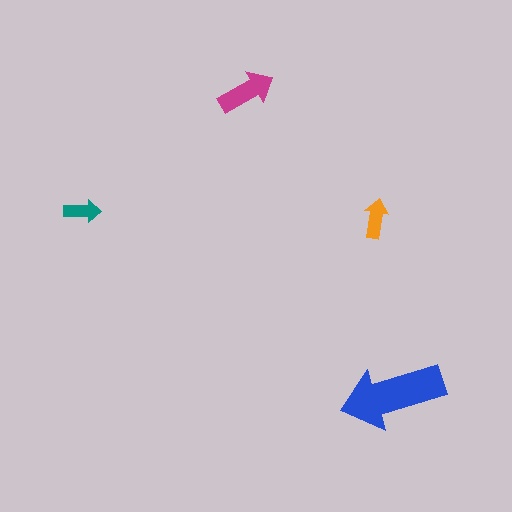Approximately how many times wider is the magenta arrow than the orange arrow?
About 1.5 times wider.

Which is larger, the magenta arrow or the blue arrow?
The blue one.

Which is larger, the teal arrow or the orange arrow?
The orange one.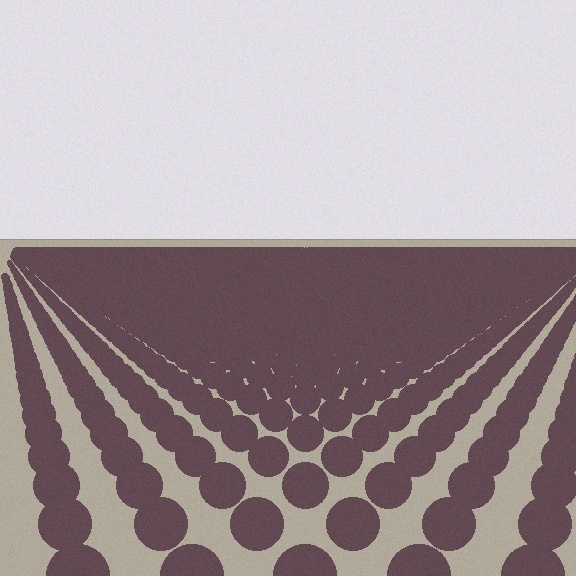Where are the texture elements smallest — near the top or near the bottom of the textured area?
Near the top.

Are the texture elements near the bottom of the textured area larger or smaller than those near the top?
Larger. Near the bottom, elements are closer to the viewer and appear at a bigger on-screen size.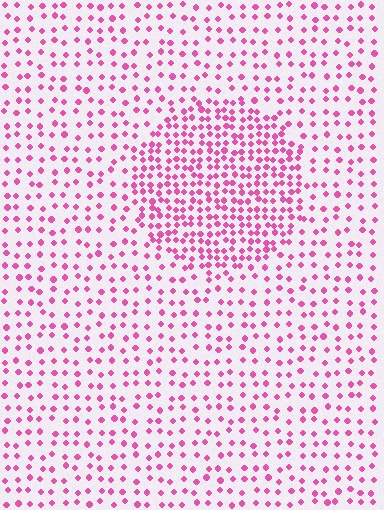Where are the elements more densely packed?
The elements are more densely packed inside the circle boundary.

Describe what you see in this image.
The image contains small pink elements arranged at two different densities. A circle-shaped region is visible where the elements are more densely packed than the surrounding area.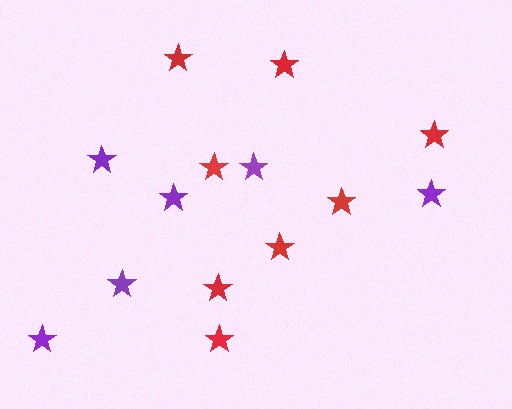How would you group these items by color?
There are 2 groups: one group of red stars (8) and one group of purple stars (6).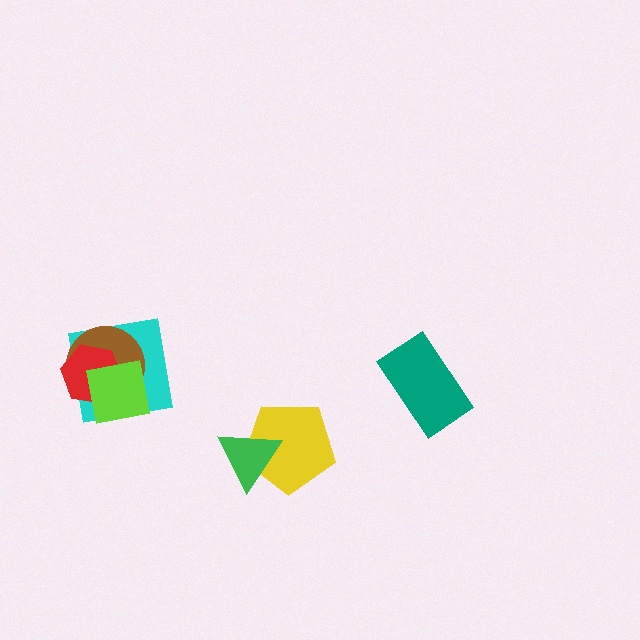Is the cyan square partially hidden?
Yes, it is partially covered by another shape.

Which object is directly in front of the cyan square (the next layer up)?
The brown circle is directly in front of the cyan square.